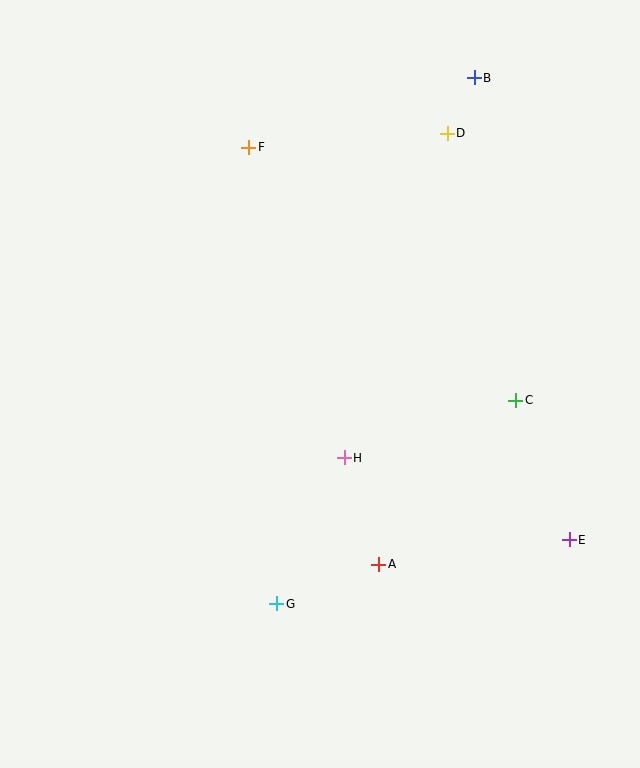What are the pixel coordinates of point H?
Point H is at (344, 458).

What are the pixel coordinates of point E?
Point E is at (569, 540).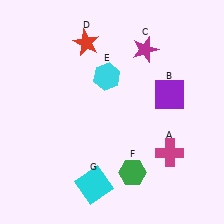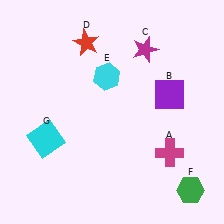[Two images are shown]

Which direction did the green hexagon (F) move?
The green hexagon (F) moved right.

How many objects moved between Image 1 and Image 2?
2 objects moved between the two images.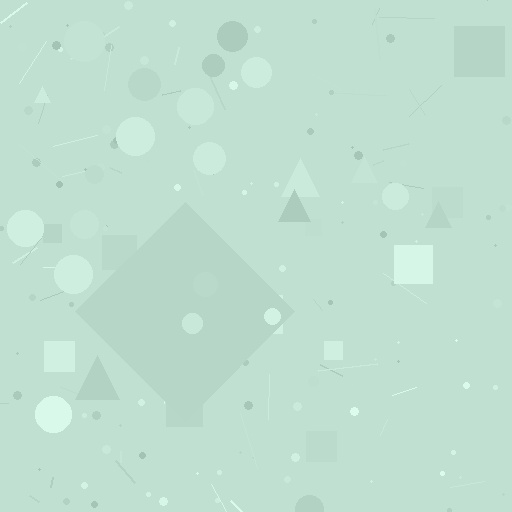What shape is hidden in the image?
A diamond is hidden in the image.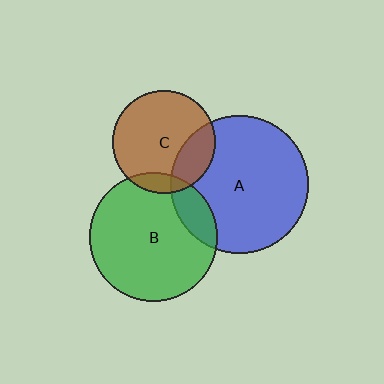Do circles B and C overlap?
Yes.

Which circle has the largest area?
Circle A (blue).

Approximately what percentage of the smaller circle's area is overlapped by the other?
Approximately 10%.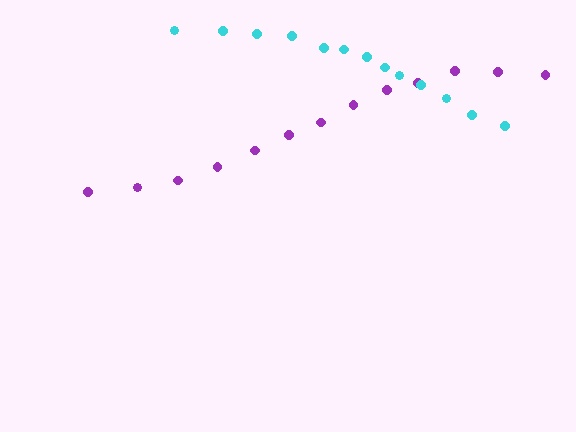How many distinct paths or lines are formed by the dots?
There are 2 distinct paths.